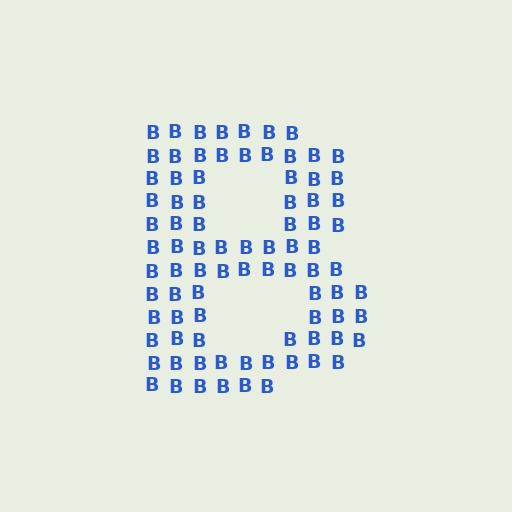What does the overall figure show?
The overall figure shows the letter B.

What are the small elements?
The small elements are letter B's.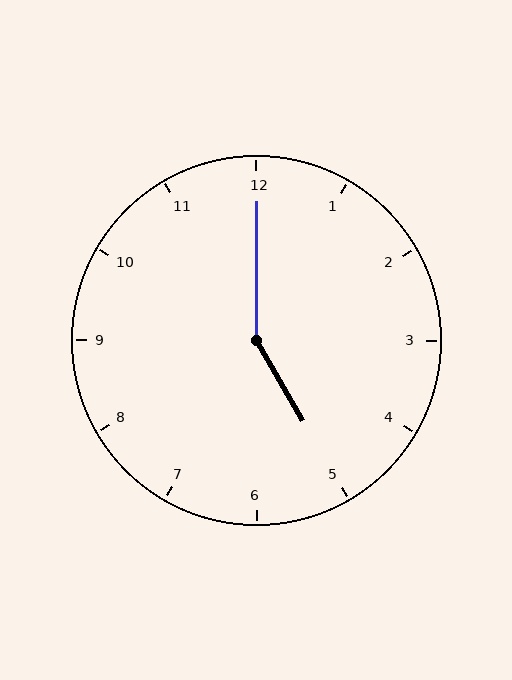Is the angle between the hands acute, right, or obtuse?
It is obtuse.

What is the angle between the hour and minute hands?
Approximately 150 degrees.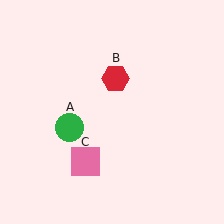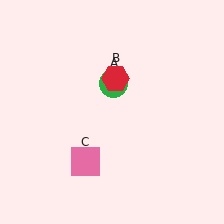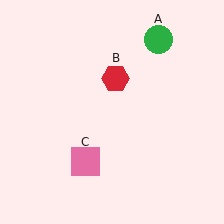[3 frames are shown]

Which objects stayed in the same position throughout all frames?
Red hexagon (object B) and pink square (object C) remained stationary.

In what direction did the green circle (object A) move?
The green circle (object A) moved up and to the right.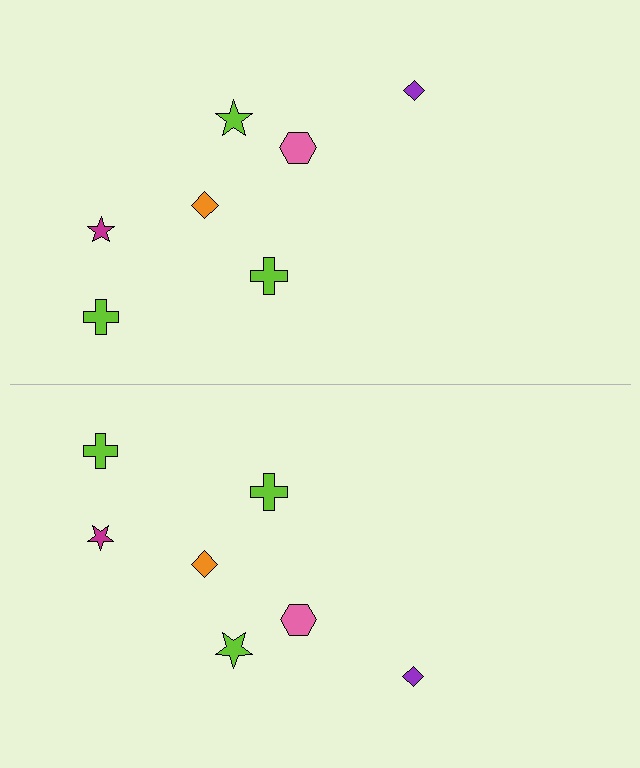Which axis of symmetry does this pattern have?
The pattern has a horizontal axis of symmetry running through the center of the image.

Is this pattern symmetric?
Yes, this pattern has bilateral (reflection) symmetry.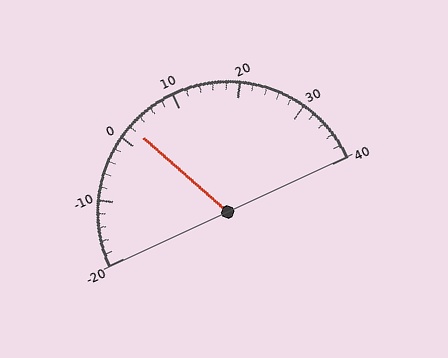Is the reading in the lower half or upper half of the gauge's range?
The reading is in the lower half of the range (-20 to 40).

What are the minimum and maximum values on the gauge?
The gauge ranges from -20 to 40.